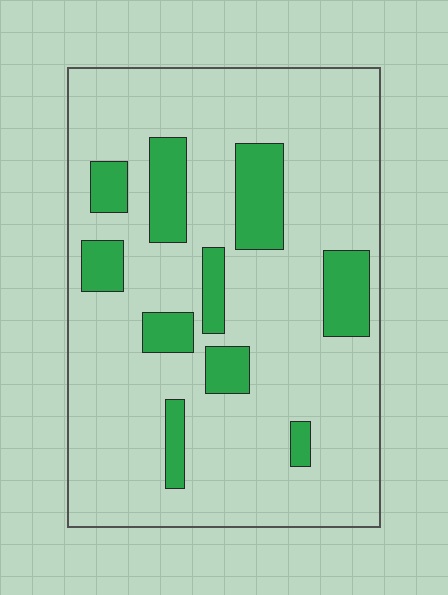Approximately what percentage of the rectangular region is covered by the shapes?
Approximately 20%.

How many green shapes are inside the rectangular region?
10.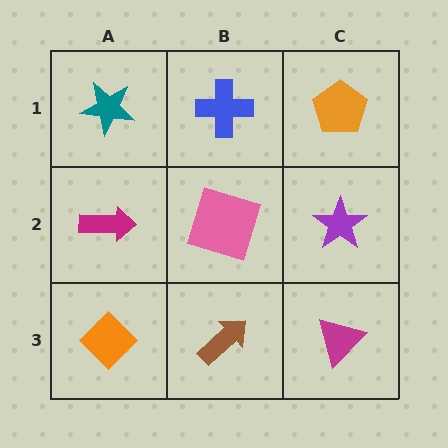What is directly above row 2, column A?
A teal star.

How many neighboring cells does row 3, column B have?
3.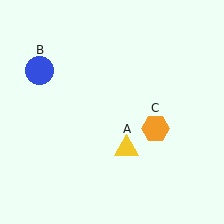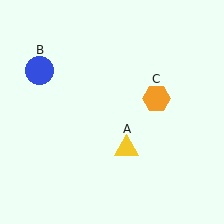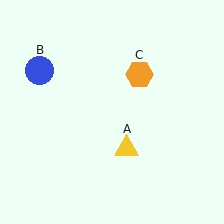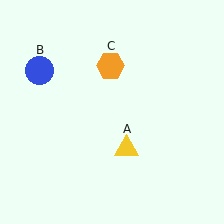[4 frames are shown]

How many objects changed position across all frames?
1 object changed position: orange hexagon (object C).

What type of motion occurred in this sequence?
The orange hexagon (object C) rotated counterclockwise around the center of the scene.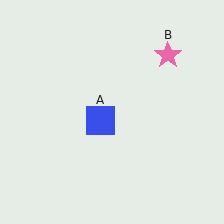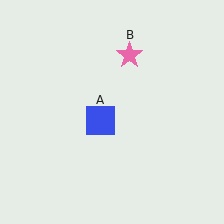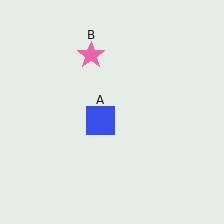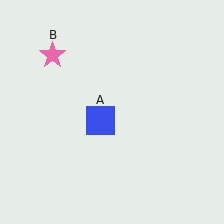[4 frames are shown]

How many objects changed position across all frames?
1 object changed position: pink star (object B).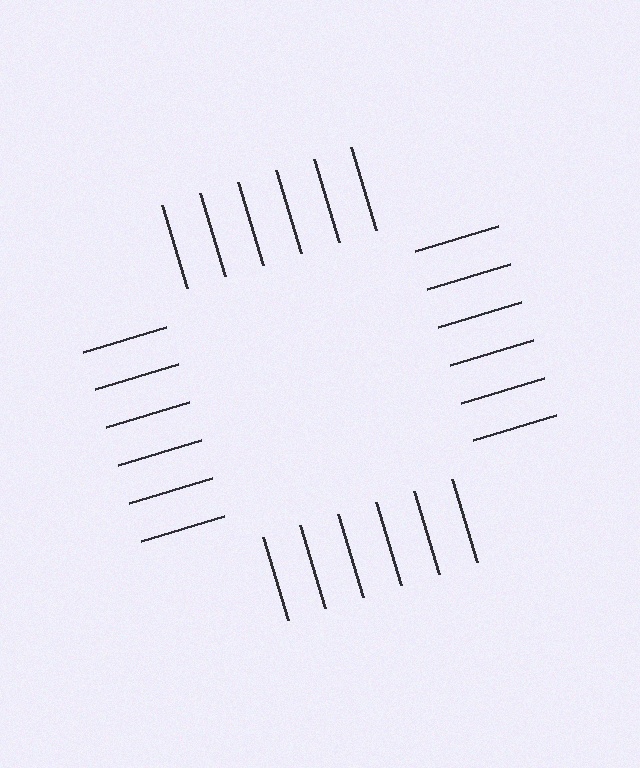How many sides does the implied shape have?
4 sides — the line-ends trace a square.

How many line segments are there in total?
24 — 6 along each of the 4 edges.